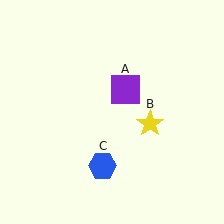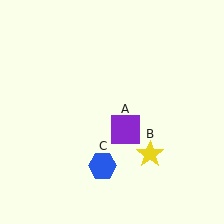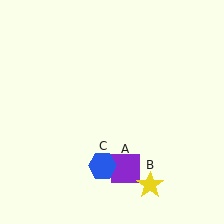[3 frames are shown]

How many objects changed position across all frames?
2 objects changed position: purple square (object A), yellow star (object B).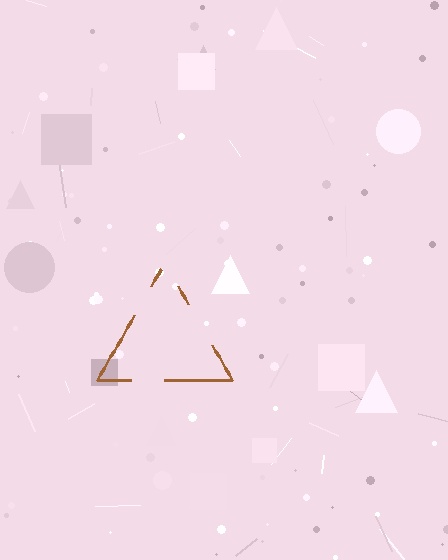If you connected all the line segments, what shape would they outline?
They would outline a triangle.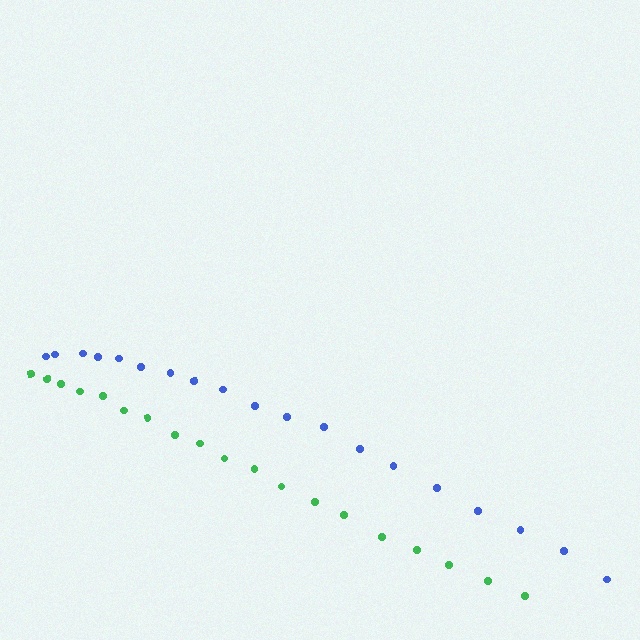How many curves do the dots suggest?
There are 2 distinct paths.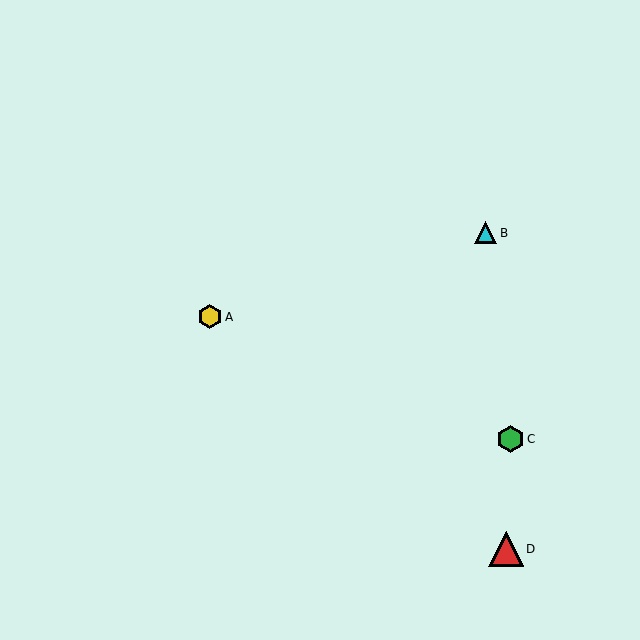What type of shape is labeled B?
Shape B is a cyan triangle.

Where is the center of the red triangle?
The center of the red triangle is at (506, 549).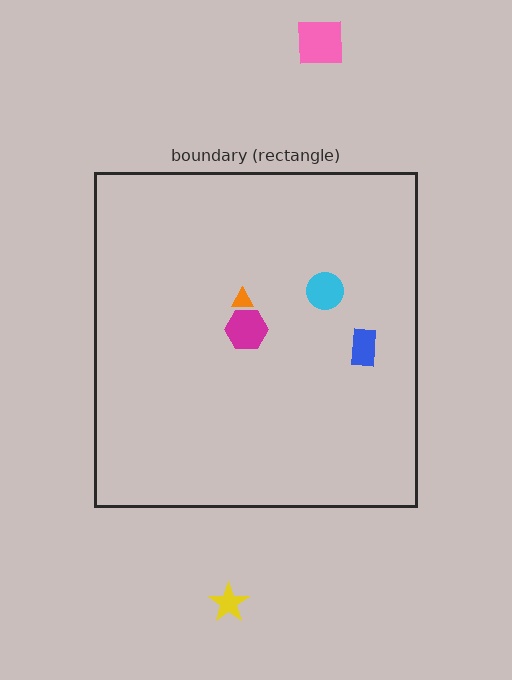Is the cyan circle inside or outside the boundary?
Inside.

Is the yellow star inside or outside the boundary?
Outside.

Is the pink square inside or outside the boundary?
Outside.